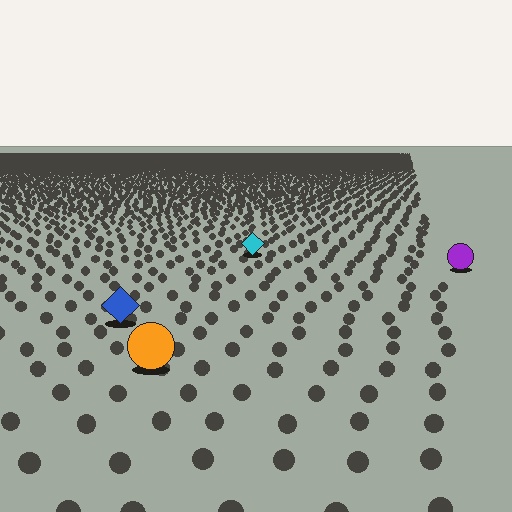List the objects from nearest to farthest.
From nearest to farthest: the orange circle, the blue diamond, the purple circle, the cyan diamond.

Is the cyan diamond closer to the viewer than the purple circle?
No. The purple circle is closer — you can tell from the texture gradient: the ground texture is coarser near it.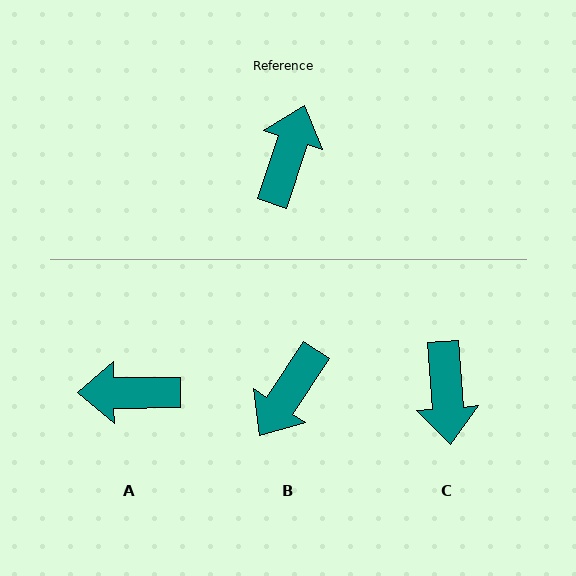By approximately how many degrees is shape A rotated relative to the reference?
Approximately 108 degrees counter-clockwise.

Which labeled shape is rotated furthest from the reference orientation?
B, about 165 degrees away.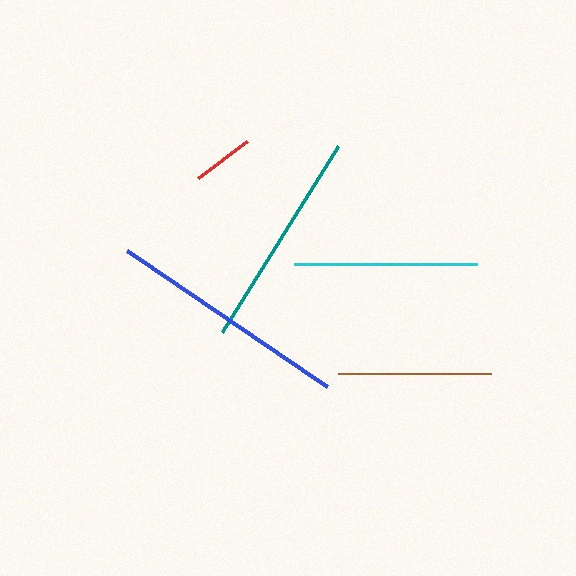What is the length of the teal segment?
The teal segment is approximately 219 pixels long.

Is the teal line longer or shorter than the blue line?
The blue line is longer than the teal line.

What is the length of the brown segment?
The brown segment is approximately 153 pixels long.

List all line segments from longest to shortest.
From longest to shortest: blue, teal, cyan, brown, red.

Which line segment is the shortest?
The red line is the shortest at approximately 61 pixels.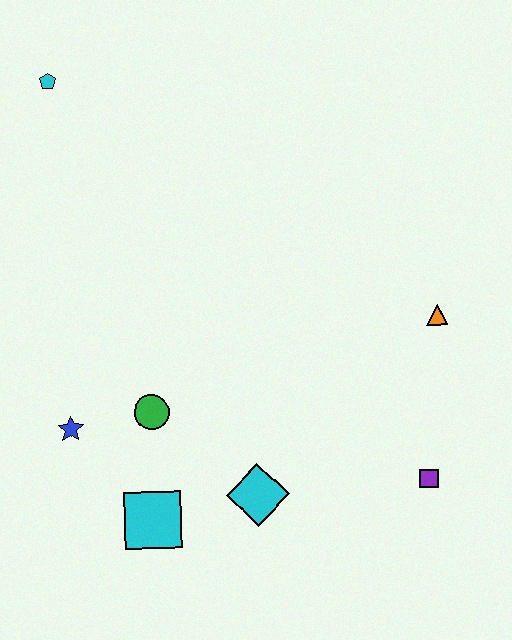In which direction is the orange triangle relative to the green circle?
The orange triangle is to the right of the green circle.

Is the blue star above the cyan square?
Yes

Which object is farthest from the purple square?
The cyan pentagon is farthest from the purple square.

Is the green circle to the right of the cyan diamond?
No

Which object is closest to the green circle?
The blue star is closest to the green circle.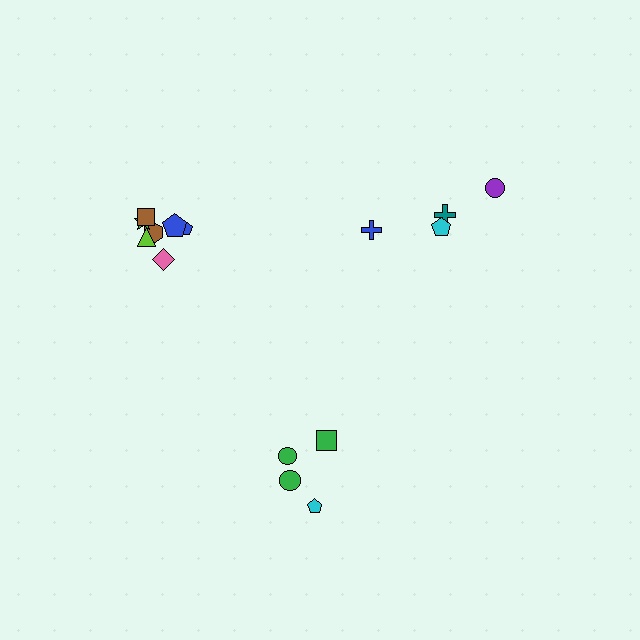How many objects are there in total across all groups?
There are 15 objects.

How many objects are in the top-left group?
There are 7 objects.